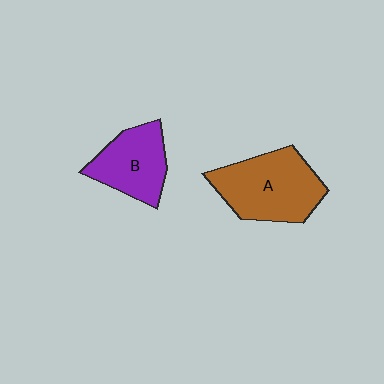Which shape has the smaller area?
Shape B (purple).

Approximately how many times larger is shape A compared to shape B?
Approximately 1.4 times.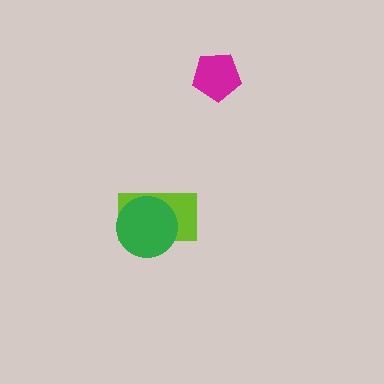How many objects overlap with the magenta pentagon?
0 objects overlap with the magenta pentagon.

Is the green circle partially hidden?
No, no other shape covers it.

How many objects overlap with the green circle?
1 object overlaps with the green circle.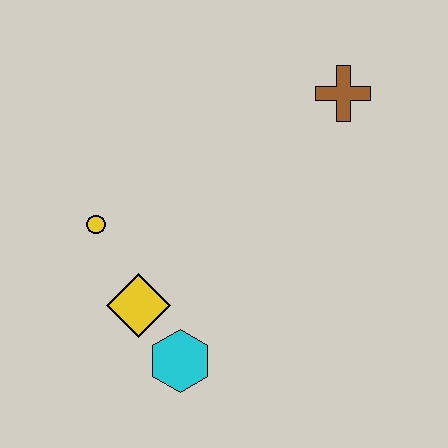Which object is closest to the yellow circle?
The yellow diamond is closest to the yellow circle.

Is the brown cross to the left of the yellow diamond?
No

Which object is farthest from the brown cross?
The cyan hexagon is farthest from the brown cross.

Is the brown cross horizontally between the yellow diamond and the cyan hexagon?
No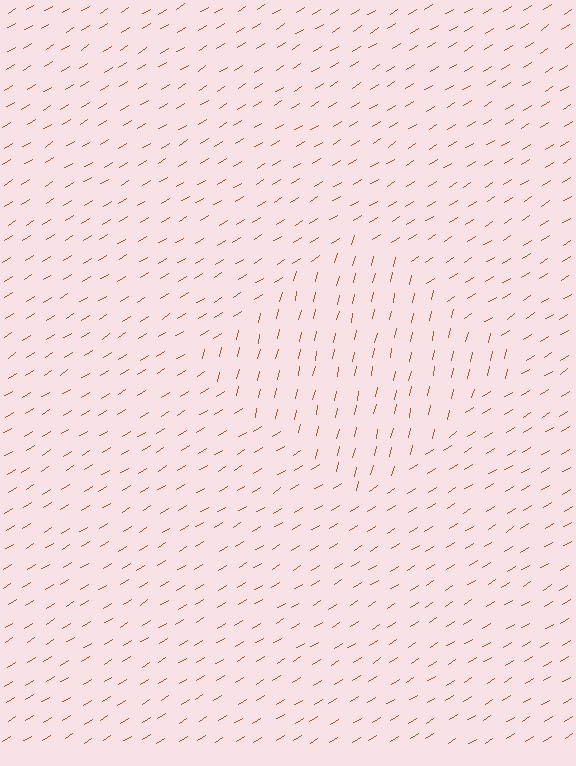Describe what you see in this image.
The image is filled with small brown line segments. A diamond region in the image has lines oriented differently from the surrounding lines, creating a visible texture boundary.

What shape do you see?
I see a diamond.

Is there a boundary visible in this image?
Yes, there is a texture boundary formed by a change in line orientation.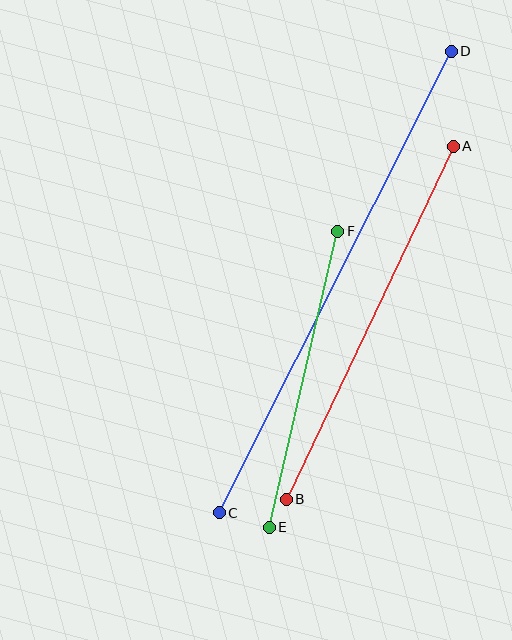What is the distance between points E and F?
The distance is approximately 304 pixels.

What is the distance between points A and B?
The distance is approximately 390 pixels.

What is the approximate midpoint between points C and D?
The midpoint is at approximately (335, 282) pixels.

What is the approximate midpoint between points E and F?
The midpoint is at approximately (303, 379) pixels.